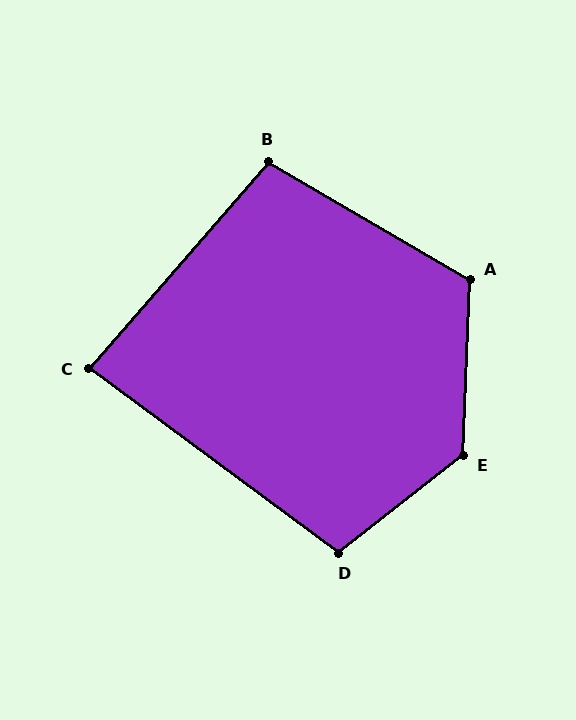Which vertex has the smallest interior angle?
C, at approximately 85 degrees.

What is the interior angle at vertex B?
Approximately 101 degrees (obtuse).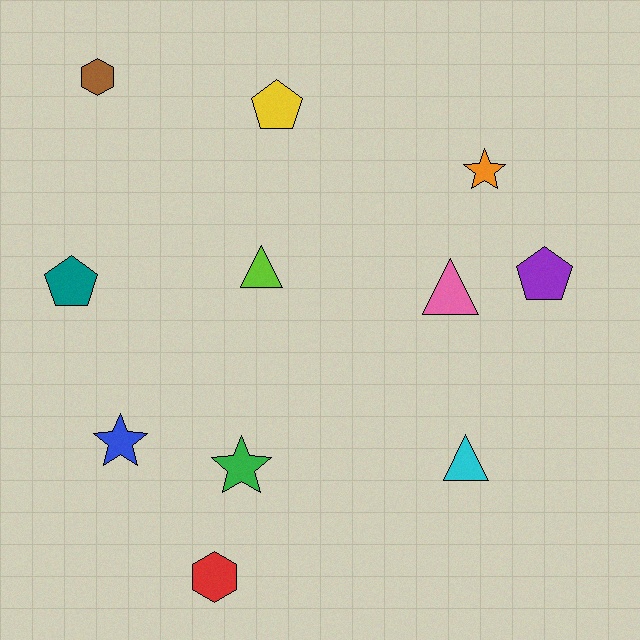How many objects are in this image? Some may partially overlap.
There are 11 objects.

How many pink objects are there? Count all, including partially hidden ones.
There is 1 pink object.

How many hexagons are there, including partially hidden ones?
There are 2 hexagons.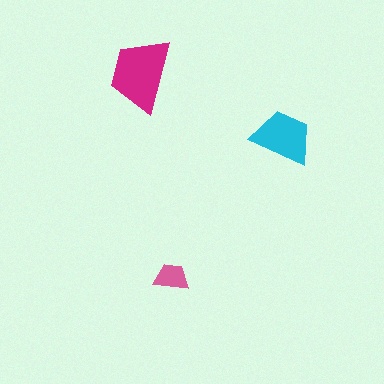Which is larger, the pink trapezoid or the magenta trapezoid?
The magenta one.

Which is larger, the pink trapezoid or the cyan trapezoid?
The cyan one.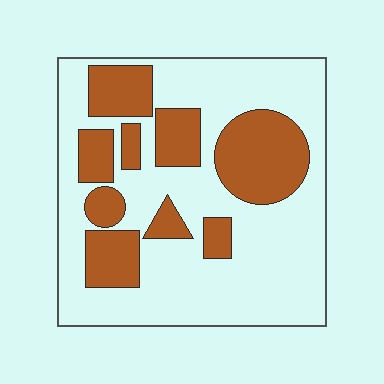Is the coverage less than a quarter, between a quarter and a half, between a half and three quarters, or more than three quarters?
Between a quarter and a half.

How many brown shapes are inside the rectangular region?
9.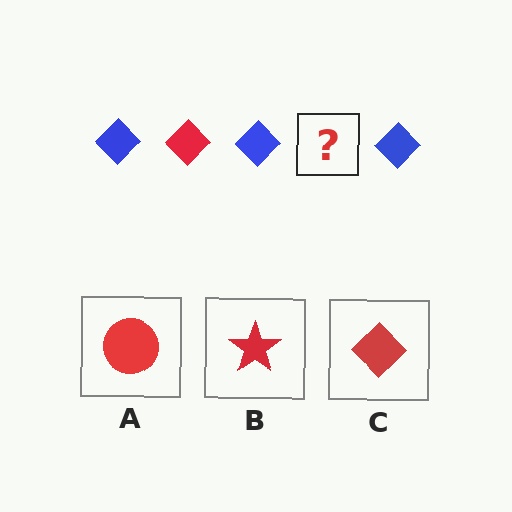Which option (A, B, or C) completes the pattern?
C.